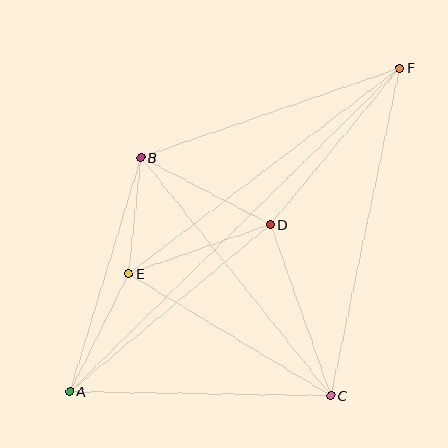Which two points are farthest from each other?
Points A and F are farthest from each other.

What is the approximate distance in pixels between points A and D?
The distance between A and D is approximately 261 pixels.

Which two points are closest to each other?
Points B and E are closest to each other.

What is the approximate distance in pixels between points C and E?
The distance between C and E is approximately 236 pixels.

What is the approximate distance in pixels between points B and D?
The distance between B and D is approximately 146 pixels.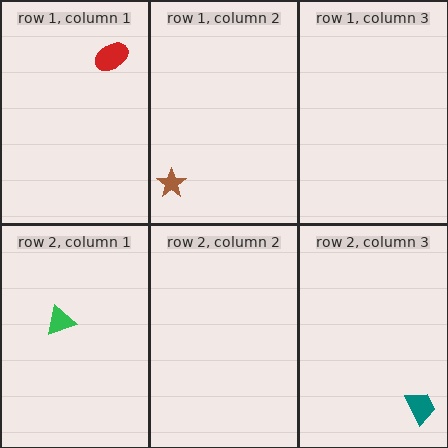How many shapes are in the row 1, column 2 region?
1.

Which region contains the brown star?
The row 1, column 2 region.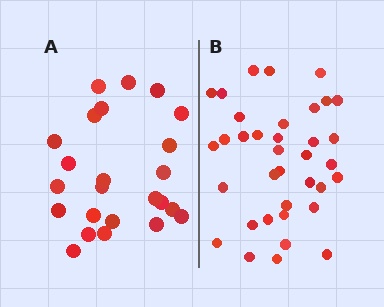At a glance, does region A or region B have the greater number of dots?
Region B (the right region) has more dots.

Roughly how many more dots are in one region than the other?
Region B has roughly 12 or so more dots than region A.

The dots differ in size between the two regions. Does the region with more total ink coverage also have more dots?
No. Region A has more total ink coverage because its dots are larger, but region B actually contains more individual dots. Total area can be misleading — the number of items is what matters here.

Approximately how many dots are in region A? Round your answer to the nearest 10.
About 20 dots. (The exact count is 24, which rounds to 20.)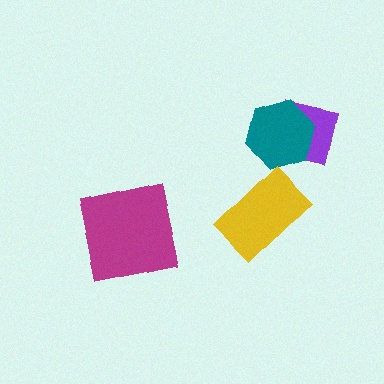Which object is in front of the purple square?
The teal hexagon is in front of the purple square.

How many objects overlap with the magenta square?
0 objects overlap with the magenta square.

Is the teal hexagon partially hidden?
No, no other shape covers it.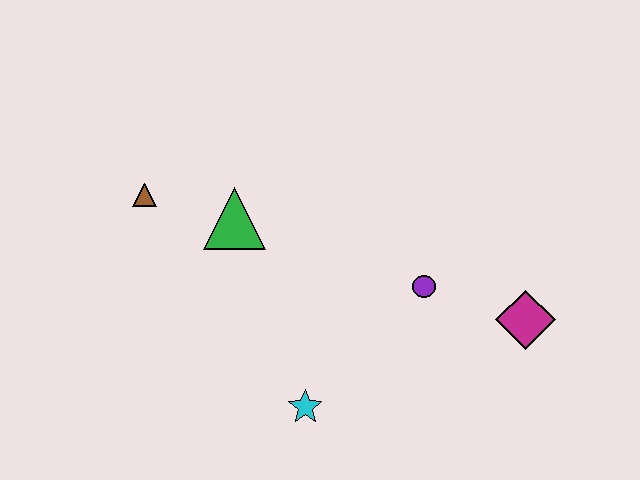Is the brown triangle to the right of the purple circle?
No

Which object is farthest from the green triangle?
The magenta diamond is farthest from the green triangle.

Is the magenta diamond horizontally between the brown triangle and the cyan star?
No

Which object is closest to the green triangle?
The brown triangle is closest to the green triangle.